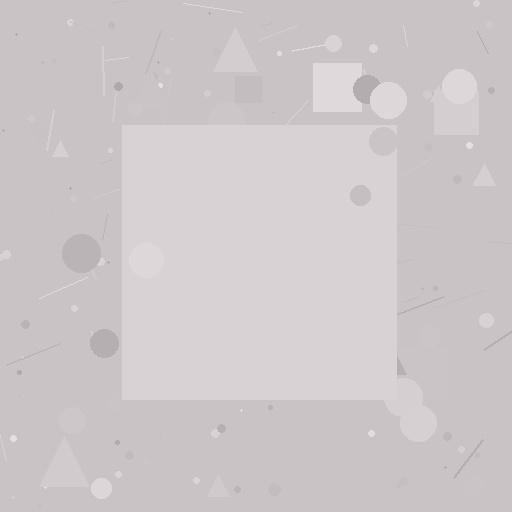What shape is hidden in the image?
A square is hidden in the image.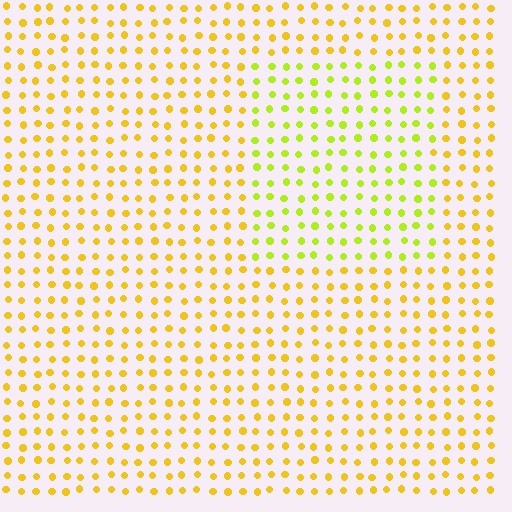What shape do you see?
I see a rectangle.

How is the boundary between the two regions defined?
The boundary is defined purely by a slight shift in hue (about 31 degrees). Spacing, size, and orientation are identical on both sides.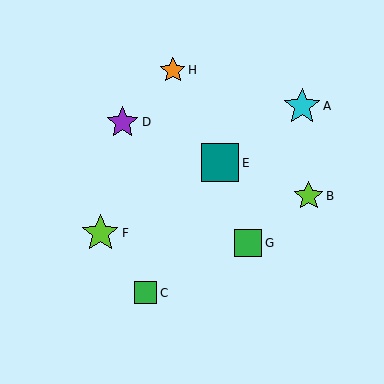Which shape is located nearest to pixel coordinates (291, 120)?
The cyan star (labeled A) at (302, 106) is nearest to that location.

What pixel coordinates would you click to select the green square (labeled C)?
Click at (146, 293) to select the green square C.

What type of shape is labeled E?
Shape E is a teal square.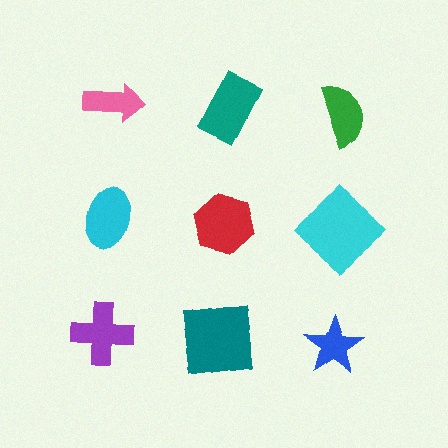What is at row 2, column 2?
A red hexagon.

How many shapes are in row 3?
3 shapes.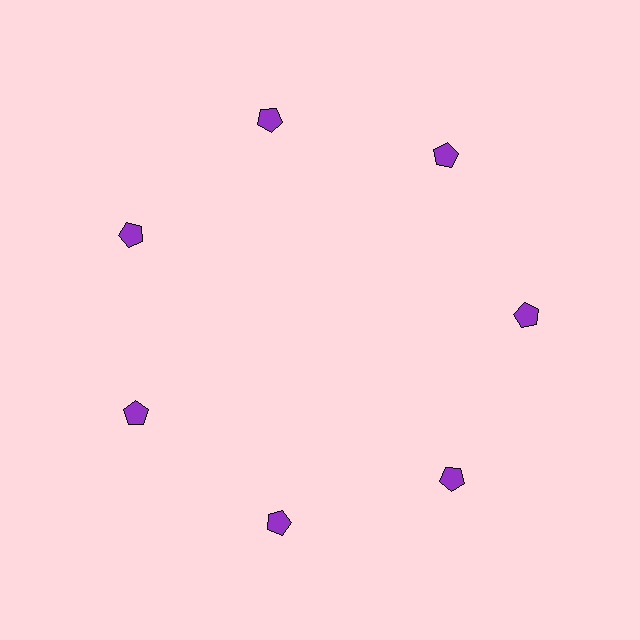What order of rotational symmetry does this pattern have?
This pattern has 7-fold rotational symmetry.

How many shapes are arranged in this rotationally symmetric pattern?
There are 7 shapes, arranged in 7 groups of 1.